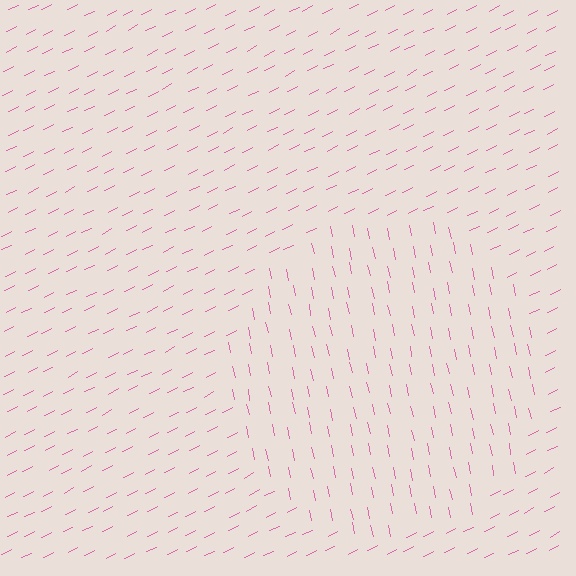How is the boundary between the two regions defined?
The boundary is defined purely by a change in line orientation (approximately 75 degrees difference). All lines are the same color and thickness.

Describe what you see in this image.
The image is filled with small pink line segments. A circle region in the image has lines oriented differently from the surrounding lines, creating a visible texture boundary.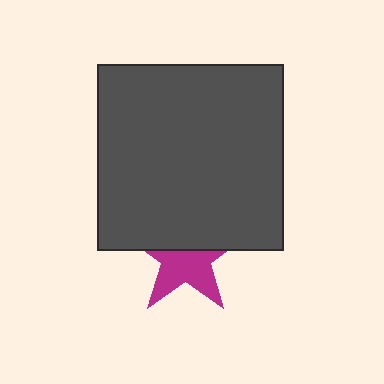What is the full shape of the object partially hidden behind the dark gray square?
The partially hidden object is a magenta star.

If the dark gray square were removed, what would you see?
You would see the complete magenta star.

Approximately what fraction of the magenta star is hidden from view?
Roughly 48% of the magenta star is hidden behind the dark gray square.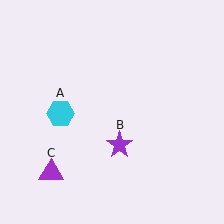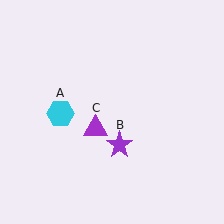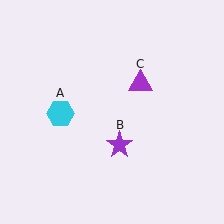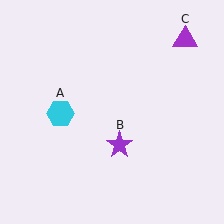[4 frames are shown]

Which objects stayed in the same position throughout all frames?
Cyan hexagon (object A) and purple star (object B) remained stationary.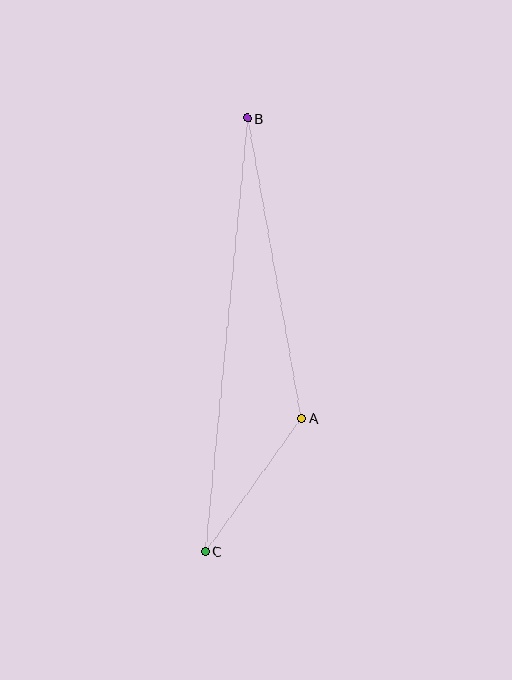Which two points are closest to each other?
Points A and C are closest to each other.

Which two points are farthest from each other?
Points B and C are farthest from each other.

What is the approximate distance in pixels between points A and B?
The distance between A and B is approximately 305 pixels.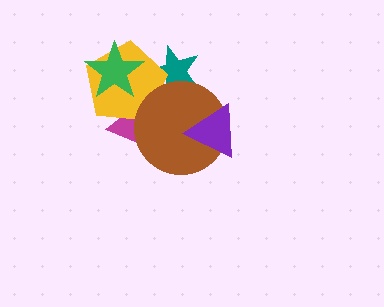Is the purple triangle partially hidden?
No, no other shape covers it.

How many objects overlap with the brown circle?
4 objects overlap with the brown circle.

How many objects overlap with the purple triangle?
1 object overlaps with the purple triangle.